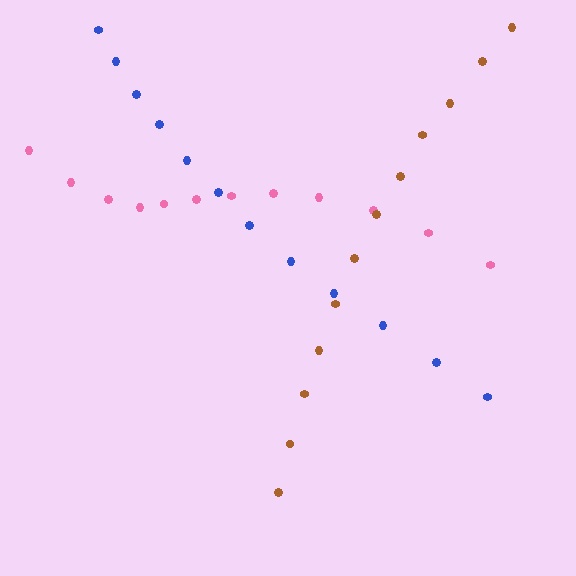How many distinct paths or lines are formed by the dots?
There are 3 distinct paths.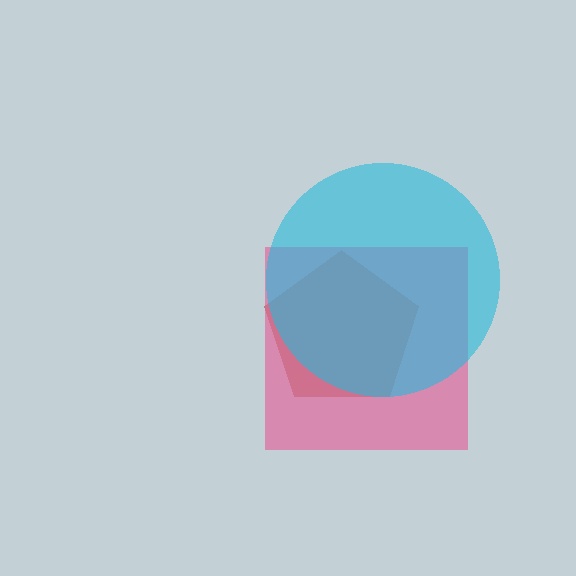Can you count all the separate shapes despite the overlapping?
Yes, there are 3 separate shapes.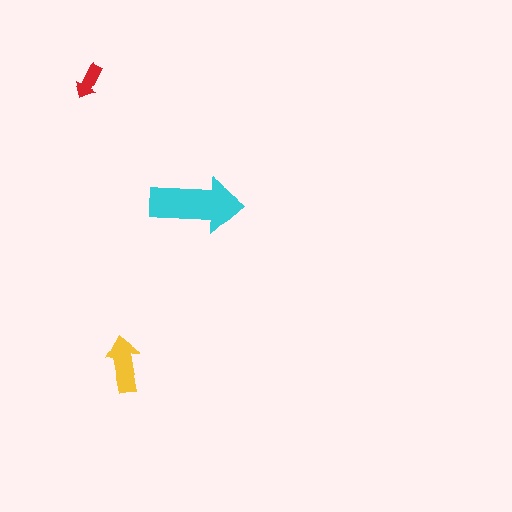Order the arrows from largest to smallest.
the cyan one, the yellow one, the red one.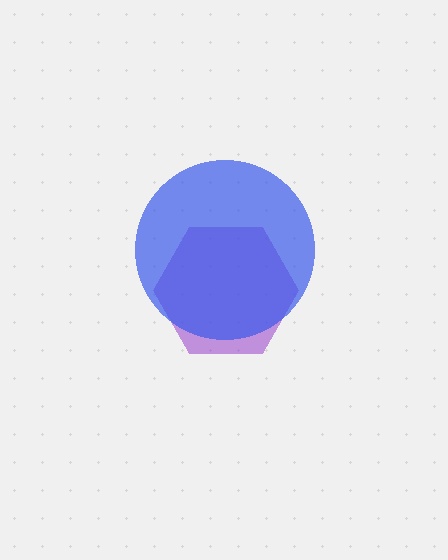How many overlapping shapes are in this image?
There are 2 overlapping shapes in the image.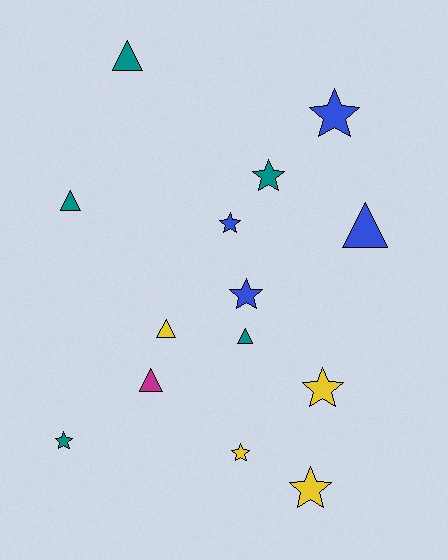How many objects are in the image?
There are 14 objects.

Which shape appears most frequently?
Star, with 8 objects.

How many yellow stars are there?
There are 3 yellow stars.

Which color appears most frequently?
Teal, with 5 objects.